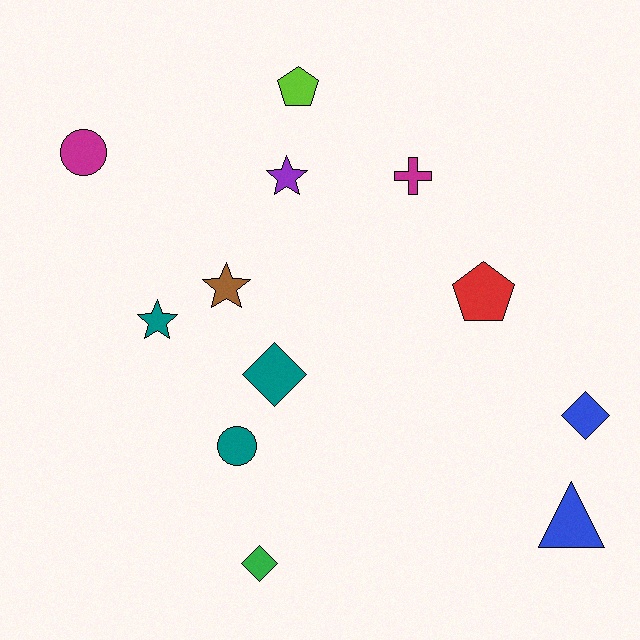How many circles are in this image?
There are 2 circles.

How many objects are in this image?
There are 12 objects.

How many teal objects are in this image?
There are 3 teal objects.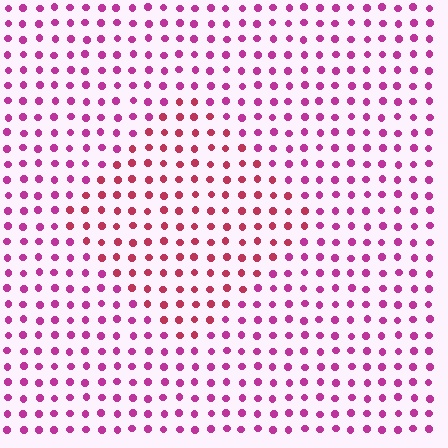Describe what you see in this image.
The image is filled with small magenta elements in a uniform arrangement. A diamond-shaped region is visible where the elements are tinted to a slightly different hue, forming a subtle color boundary.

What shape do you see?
I see a diamond.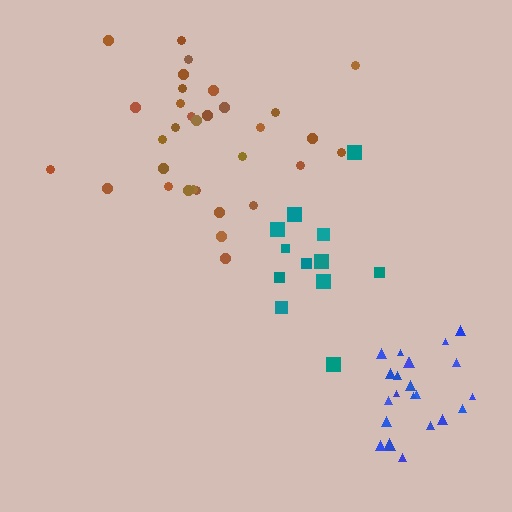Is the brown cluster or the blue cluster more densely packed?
Blue.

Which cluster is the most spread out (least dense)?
Teal.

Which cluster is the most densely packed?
Blue.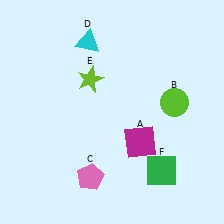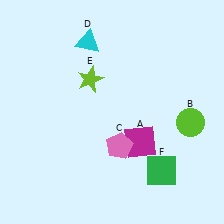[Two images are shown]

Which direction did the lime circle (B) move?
The lime circle (B) moved down.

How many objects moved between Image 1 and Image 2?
2 objects moved between the two images.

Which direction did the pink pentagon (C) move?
The pink pentagon (C) moved up.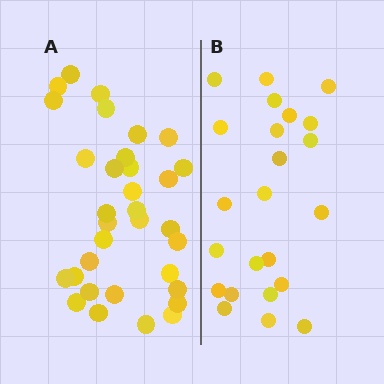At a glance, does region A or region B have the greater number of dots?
Region A (the left region) has more dots.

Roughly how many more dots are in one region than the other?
Region A has roughly 10 or so more dots than region B.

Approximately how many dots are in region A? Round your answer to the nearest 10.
About 30 dots. (The exact count is 33, which rounds to 30.)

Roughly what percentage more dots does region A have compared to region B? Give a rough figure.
About 45% more.